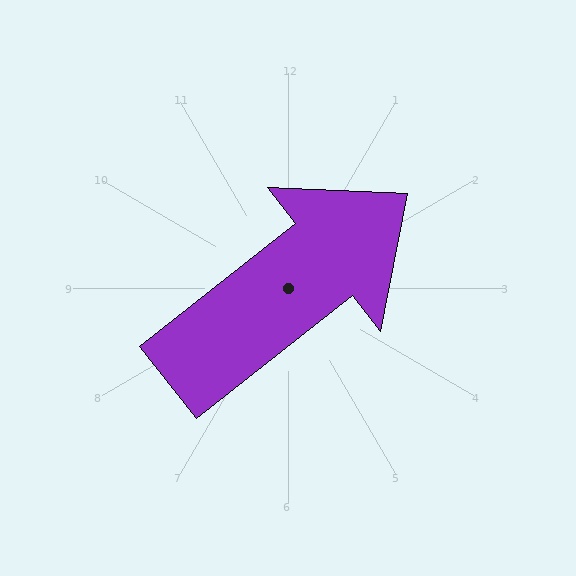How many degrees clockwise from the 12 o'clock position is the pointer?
Approximately 52 degrees.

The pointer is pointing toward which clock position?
Roughly 2 o'clock.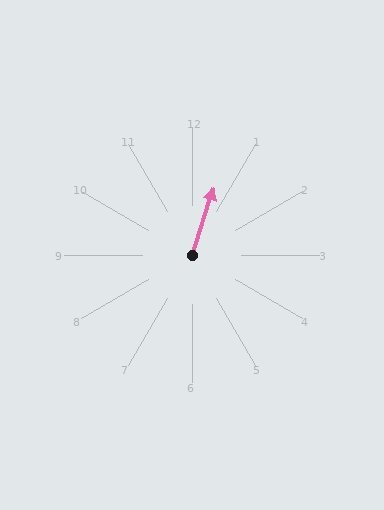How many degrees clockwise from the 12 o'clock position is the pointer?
Approximately 18 degrees.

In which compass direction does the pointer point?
North.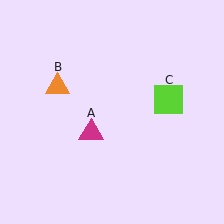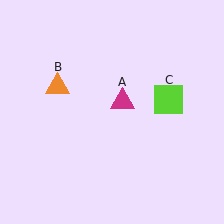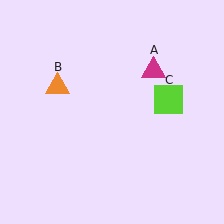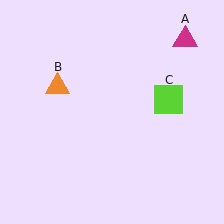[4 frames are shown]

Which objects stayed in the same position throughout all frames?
Orange triangle (object B) and lime square (object C) remained stationary.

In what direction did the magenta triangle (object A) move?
The magenta triangle (object A) moved up and to the right.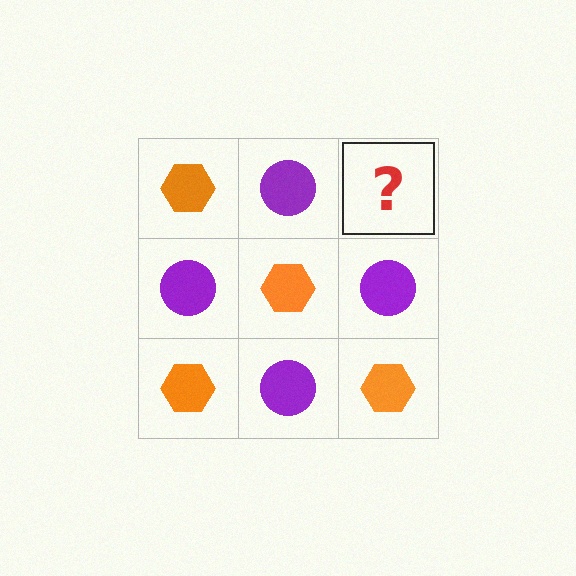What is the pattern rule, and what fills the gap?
The rule is that it alternates orange hexagon and purple circle in a checkerboard pattern. The gap should be filled with an orange hexagon.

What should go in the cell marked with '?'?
The missing cell should contain an orange hexagon.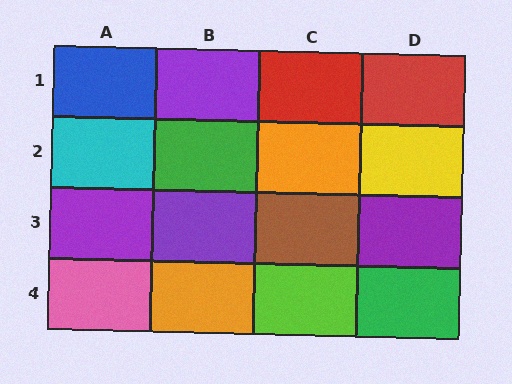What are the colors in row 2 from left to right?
Cyan, green, orange, yellow.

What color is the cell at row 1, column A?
Blue.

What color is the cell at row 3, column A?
Purple.